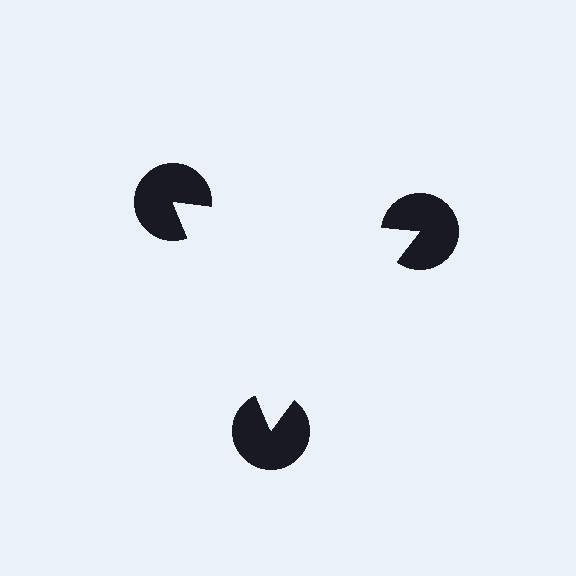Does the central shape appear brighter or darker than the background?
It typically appears slightly brighter than the background, even though no actual brightness change is drawn.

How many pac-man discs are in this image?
There are 3 — one at each vertex of the illusory triangle.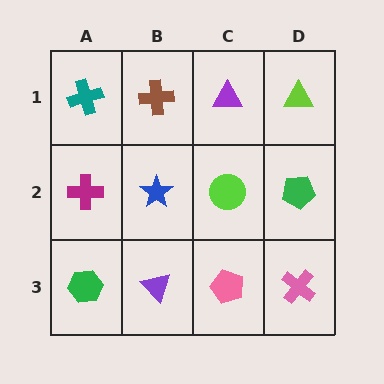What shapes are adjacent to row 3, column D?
A green pentagon (row 2, column D), a pink pentagon (row 3, column C).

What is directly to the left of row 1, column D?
A purple triangle.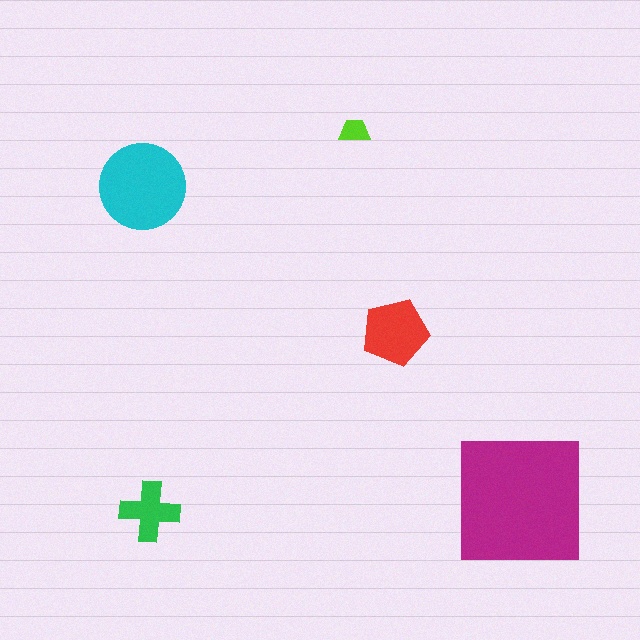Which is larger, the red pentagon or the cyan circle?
The cyan circle.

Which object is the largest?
The magenta square.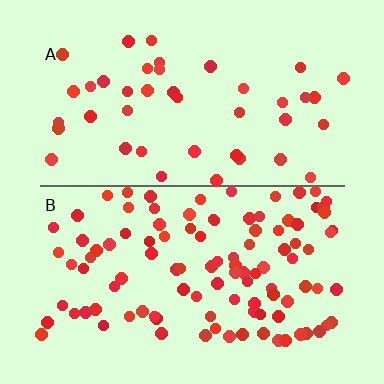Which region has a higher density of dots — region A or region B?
B (the bottom).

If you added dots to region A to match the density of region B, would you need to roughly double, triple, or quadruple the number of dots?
Approximately double.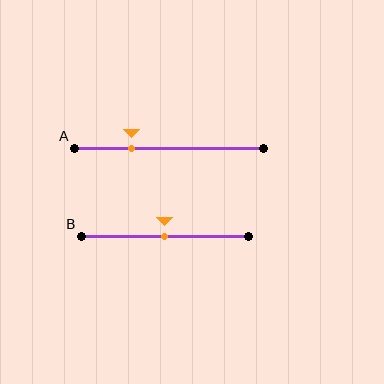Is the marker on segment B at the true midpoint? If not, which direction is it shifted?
Yes, the marker on segment B is at the true midpoint.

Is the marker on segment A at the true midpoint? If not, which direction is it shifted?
No, the marker on segment A is shifted to the left by about 20% of the segment length.